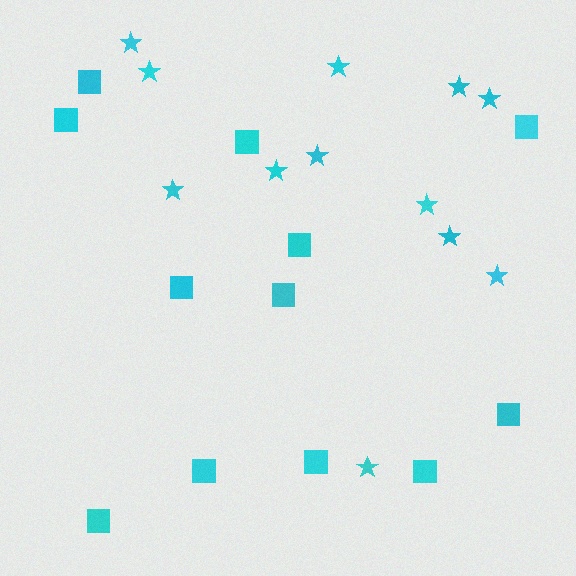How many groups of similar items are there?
There are 2 groups: one group of squares (12) and one group of stars (12).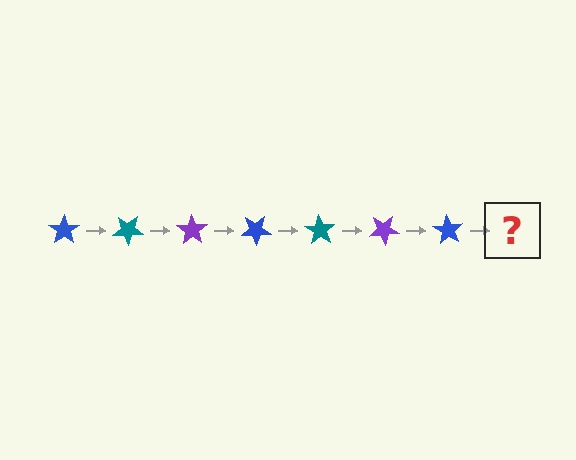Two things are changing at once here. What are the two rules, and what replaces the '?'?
The two rules are that it rotates 35 degrees each step and the color cycles through blue, teal, and purple. The '?' should be a teal star, rotated 245 degrees from the start.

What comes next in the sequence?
The next element should be a teal star, rotated 245 degrees from the start.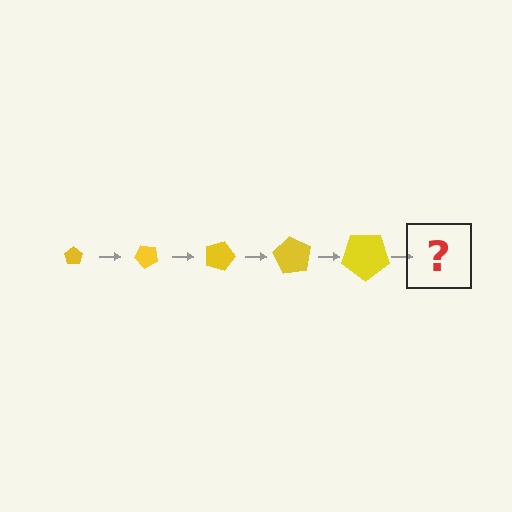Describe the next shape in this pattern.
It should be a pentagon, larger than the previous one and rotated 225 degrees from the start.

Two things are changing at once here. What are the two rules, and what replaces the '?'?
The two rules are that the pentagon grows larger each step and it rotates 45 degrees each step. The '?' should be a pentagon, larger than the previous one and rotated 225 degrees from the start.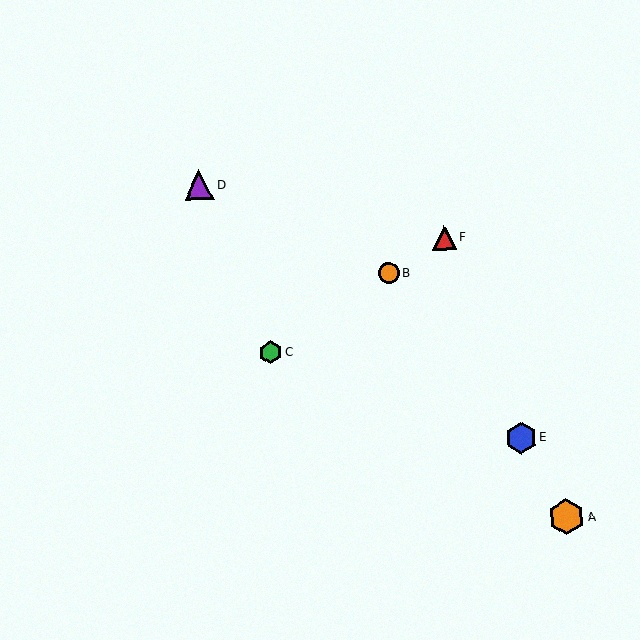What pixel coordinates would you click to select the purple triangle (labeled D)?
Click at (199, 185) to select the purple triangle D.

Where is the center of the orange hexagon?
The center of the orange hexagon is at (566, 517).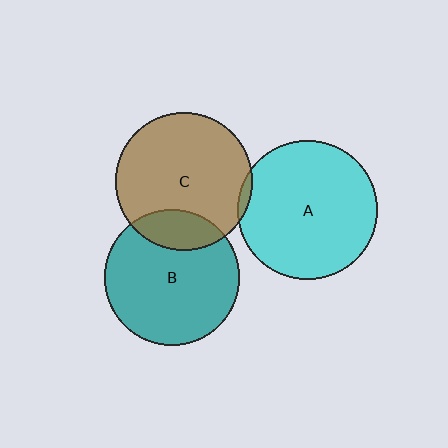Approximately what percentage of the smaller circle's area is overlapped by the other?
Approximately 5%.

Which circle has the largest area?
Circle A (cyan).